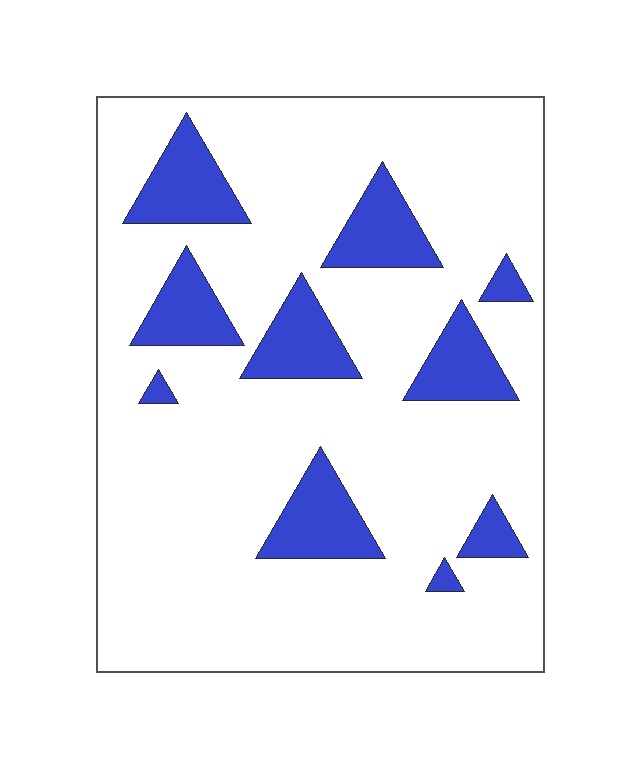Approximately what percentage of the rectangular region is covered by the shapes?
Approximately 20%.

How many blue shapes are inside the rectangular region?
10.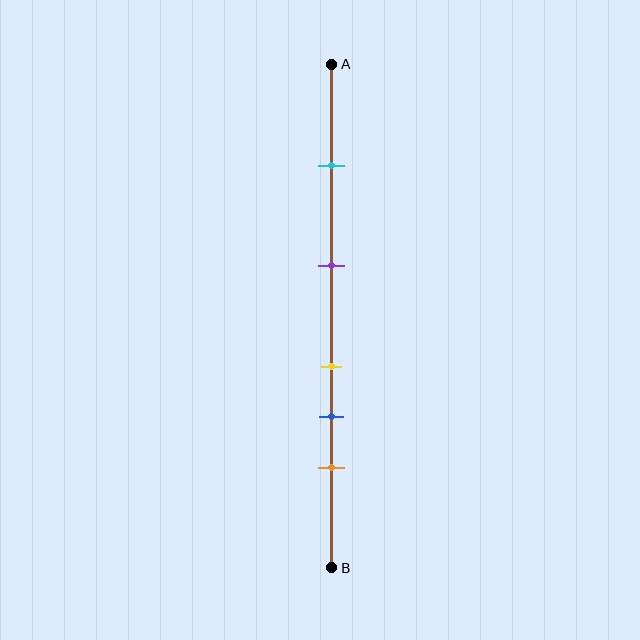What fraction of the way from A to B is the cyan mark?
The cyan mark is approximately 20% (0.2) of the way from A to B.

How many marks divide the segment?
There are 5 marks dividing the segment.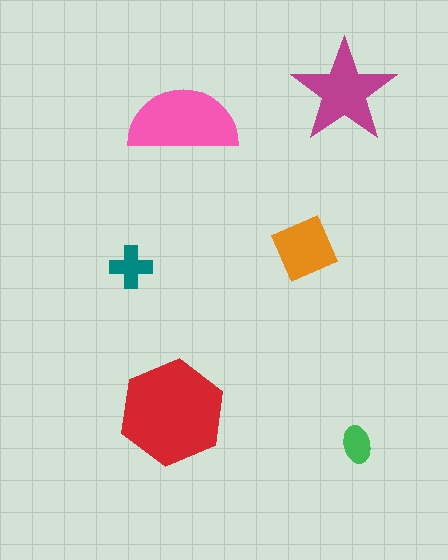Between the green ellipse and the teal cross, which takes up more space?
The teal cross.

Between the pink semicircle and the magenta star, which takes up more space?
The pink semicircle.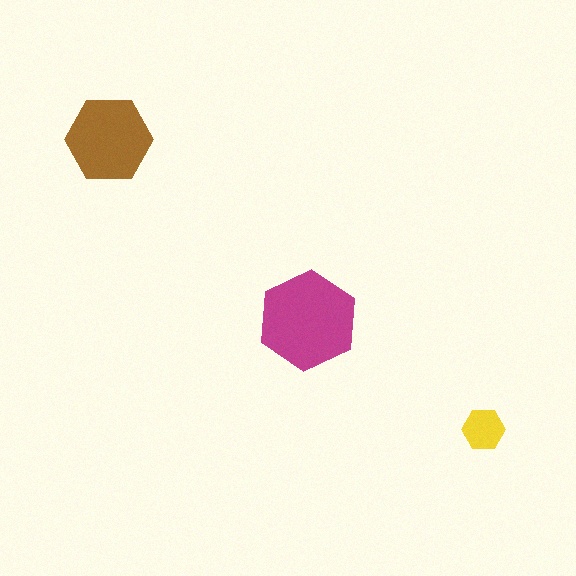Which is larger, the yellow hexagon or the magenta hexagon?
The magenta one.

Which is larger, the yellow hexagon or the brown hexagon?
The brown one.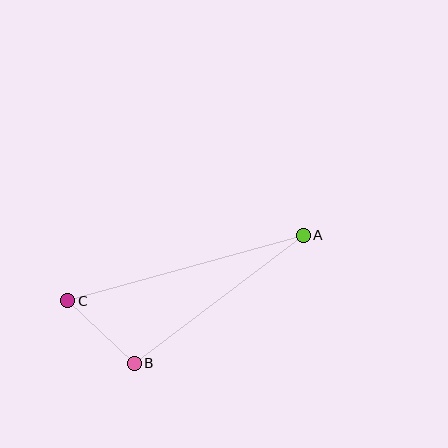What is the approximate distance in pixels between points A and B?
The distance between A and B is approximately 212 pixels.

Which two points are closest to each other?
Points B and C are closest to each other.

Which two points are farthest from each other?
Points A and C are farthest from each other.